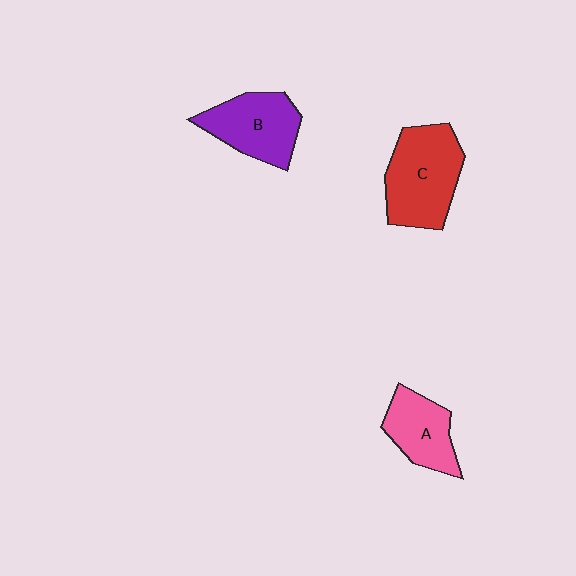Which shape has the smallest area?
Shape A (pink).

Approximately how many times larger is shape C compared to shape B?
Approximately 1.2 times.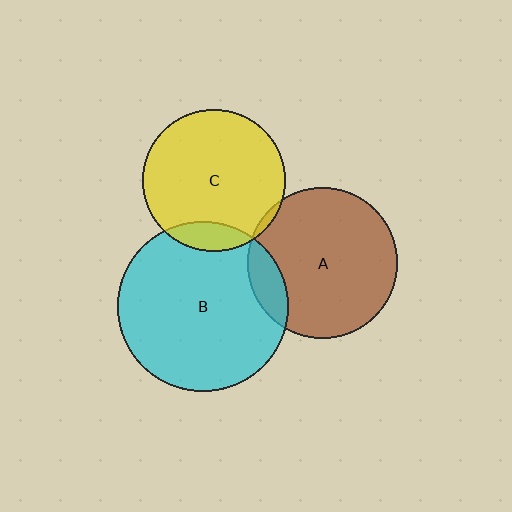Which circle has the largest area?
Circle B (cyan).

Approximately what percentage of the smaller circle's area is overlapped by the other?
Approximately 10%.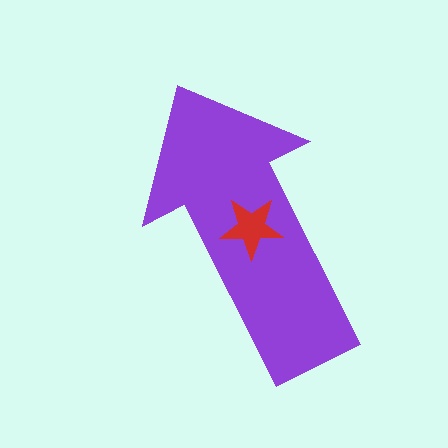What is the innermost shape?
The red star.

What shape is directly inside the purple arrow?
The red star.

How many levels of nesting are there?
2.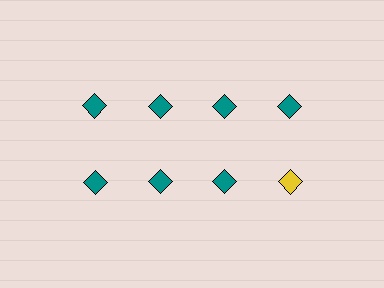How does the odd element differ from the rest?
It has a different color: yellow instead of teal.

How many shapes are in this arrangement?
There are 8 shapes arranged in a grid pattern.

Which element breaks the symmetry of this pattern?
The yellow diamond in the second row, second from right column breaks the symmetry. All other shapes are teal diamonds.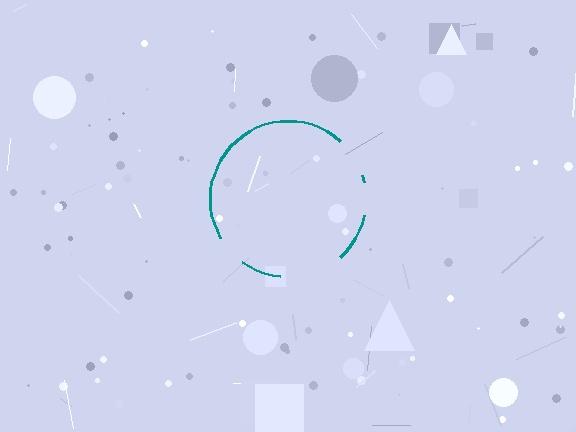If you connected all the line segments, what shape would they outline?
They would outline a circle.